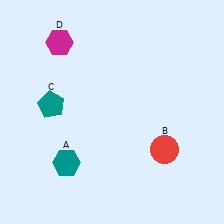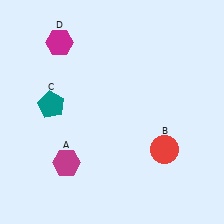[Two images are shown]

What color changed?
The hexagon (A) changed from teal in Image 1 to magenta in Image 2.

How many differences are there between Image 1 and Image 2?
There is 1 difference between the two images.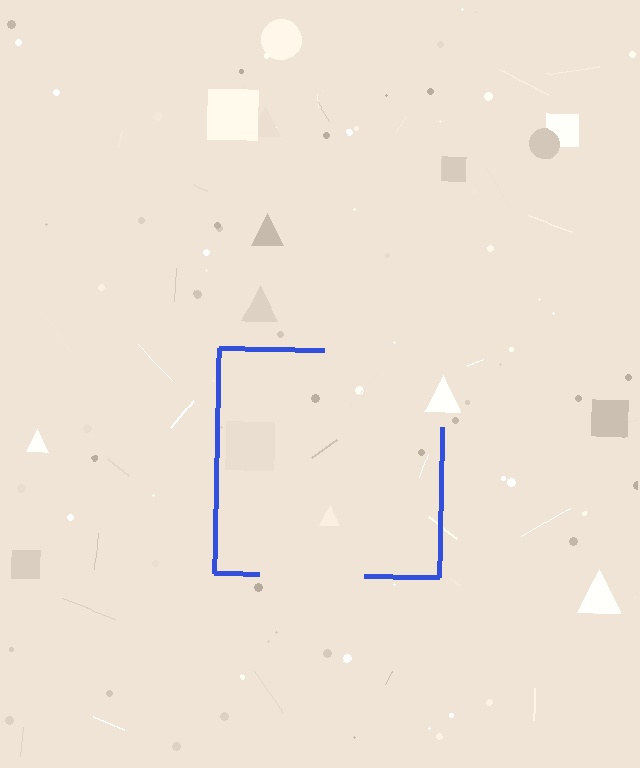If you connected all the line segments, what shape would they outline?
They would outline a square.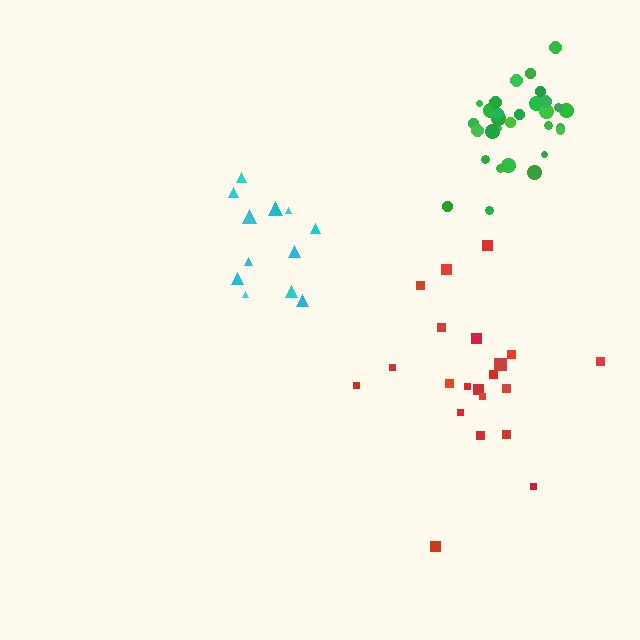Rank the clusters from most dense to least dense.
green, cyan, red.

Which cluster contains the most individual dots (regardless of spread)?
Green (31).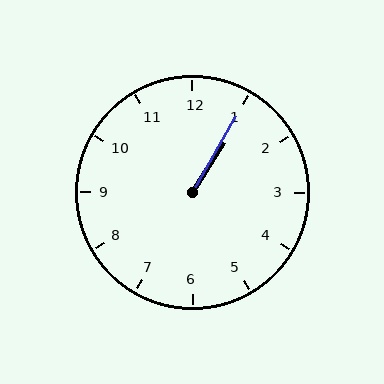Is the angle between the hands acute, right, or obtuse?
It is acute.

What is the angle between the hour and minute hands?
Approximately 2 degrees.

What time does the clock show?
1:05.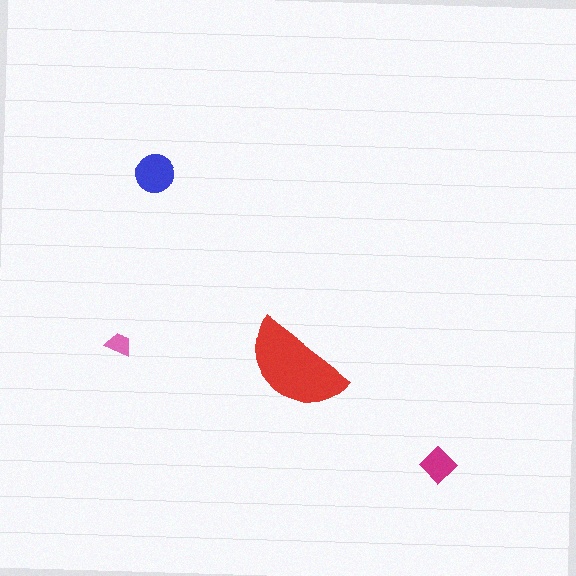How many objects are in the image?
There are 4 objects in the image.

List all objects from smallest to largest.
The pink trapezoid, the magenta diamond, the blue circle, the red semicircle.